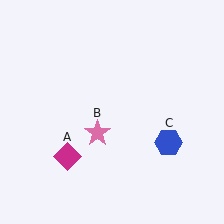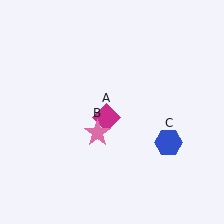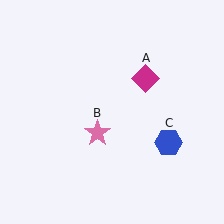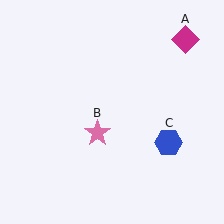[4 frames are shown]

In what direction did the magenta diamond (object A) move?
The magenta diamond (object A) moved up and to the right.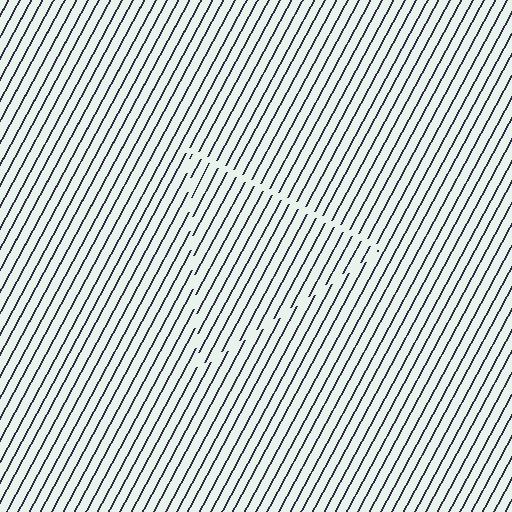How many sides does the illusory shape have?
3 sides — the line-ends trace a triangle.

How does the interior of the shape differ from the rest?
The interior of the shape contains the same grating, shifted by half a period — the contour is defined by the phase discontinuity where line-ends from the inner and outer gratings abut.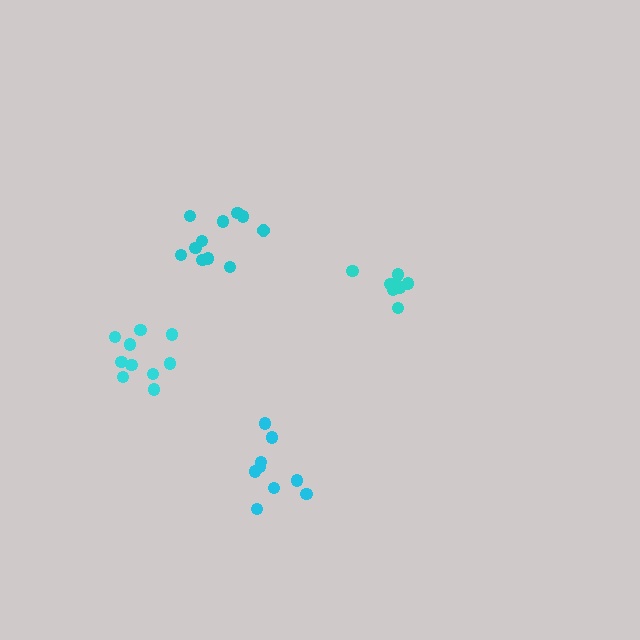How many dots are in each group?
Group 1: 11 dots, Group 2: 10 dots, Group 3: 8 dots, Group 4: 9 dots (38 total).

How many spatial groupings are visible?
There are 4 spatial groupings.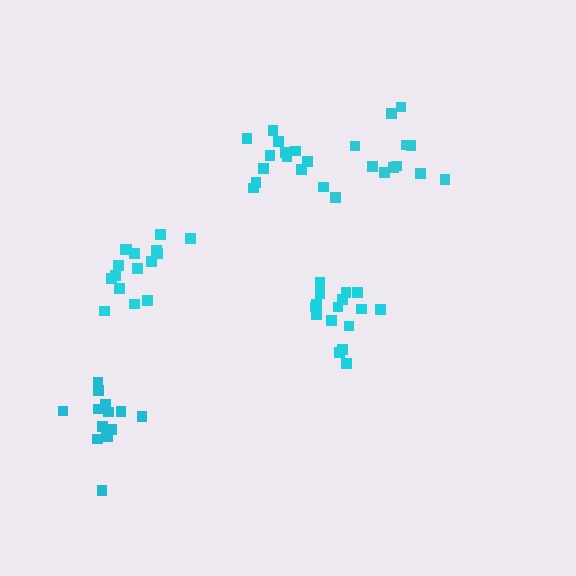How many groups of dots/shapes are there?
There are 5 groups.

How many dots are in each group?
Group 1: 12 dots, Group 2: 16 dots, Group 3: 14 dots, Group 4: 13 dots, Group 5: 16 dots (71 total).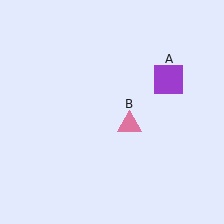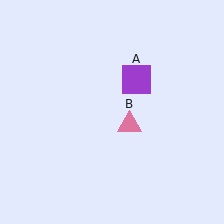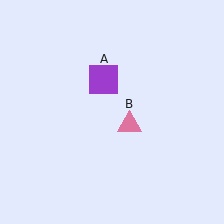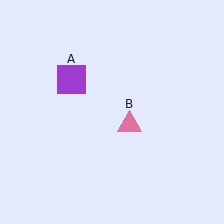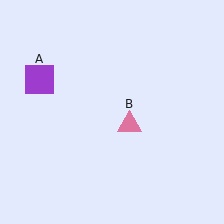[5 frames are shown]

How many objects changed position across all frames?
1 object changed position: purple square (object A).